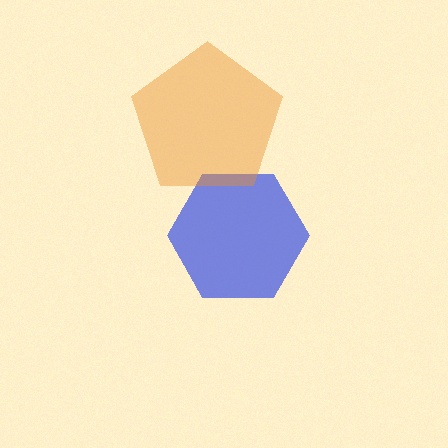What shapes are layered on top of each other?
The layered shapes are: a blue hexagon, an orange pentagon.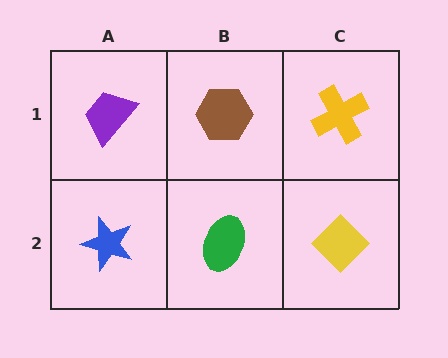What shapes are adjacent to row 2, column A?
A purple trapezoid (row 1, column A), a green ellipse (row 2, column B).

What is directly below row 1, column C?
A yellow diamond.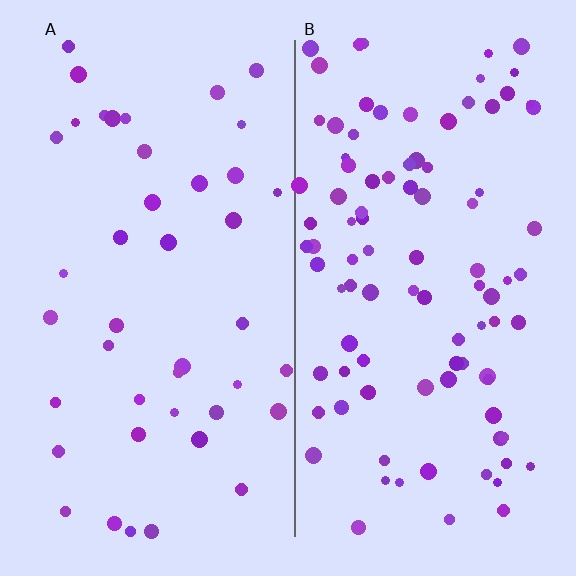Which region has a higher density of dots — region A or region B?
B (the right).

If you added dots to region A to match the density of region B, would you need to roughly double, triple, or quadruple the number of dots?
Approximately double.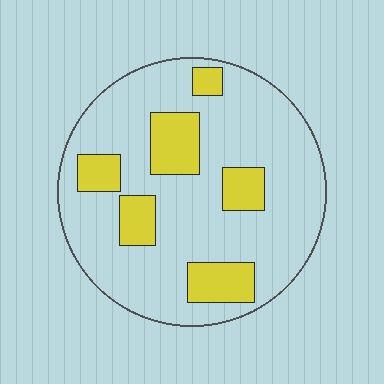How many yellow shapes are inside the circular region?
6.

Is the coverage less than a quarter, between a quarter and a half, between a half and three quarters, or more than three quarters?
Less than a quarter.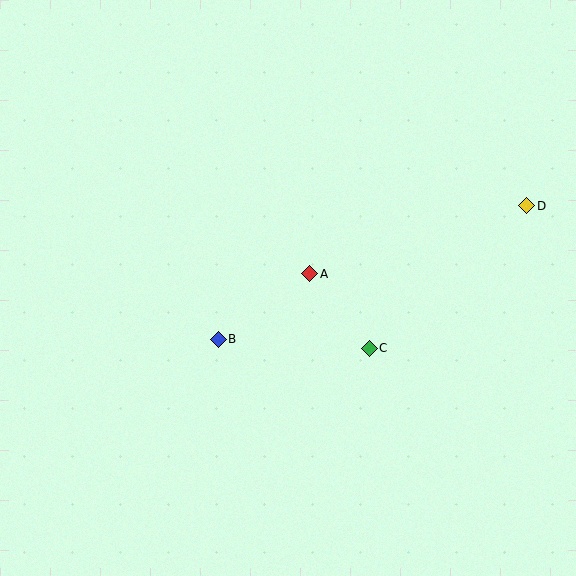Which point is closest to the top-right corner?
Point D is closest to the top-right corner.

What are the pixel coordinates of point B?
Point B is at (218, 340).